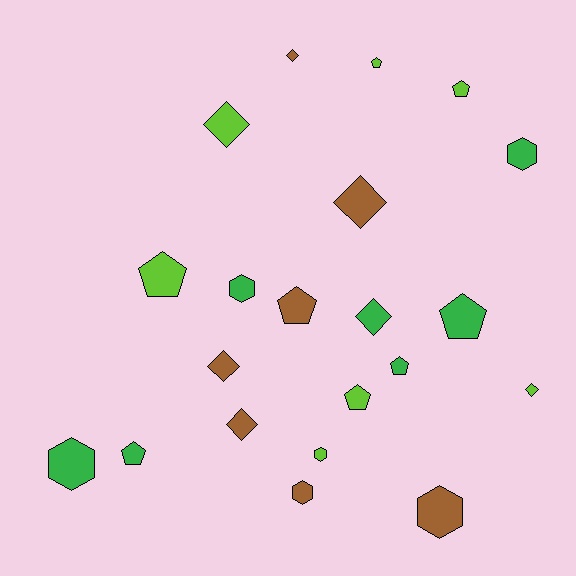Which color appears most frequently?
Green, with 7 objects.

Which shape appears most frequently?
Pentagon, with 8 objects.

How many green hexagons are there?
There are 3 green hexagons.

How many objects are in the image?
There are 21 objects.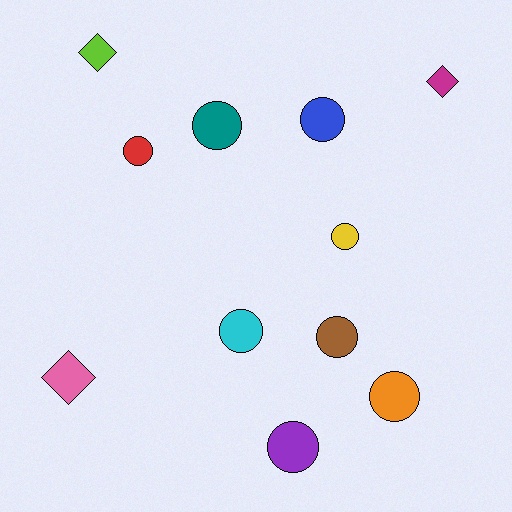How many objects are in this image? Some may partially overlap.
There are 11 objects.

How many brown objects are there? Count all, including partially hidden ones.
There is 1 brown object.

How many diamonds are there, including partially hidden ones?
There are 3 diamonds.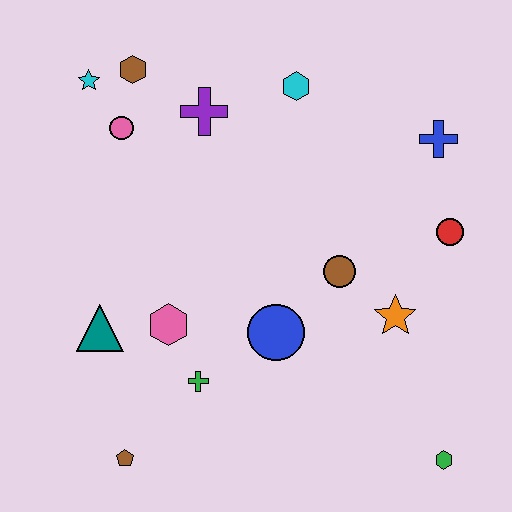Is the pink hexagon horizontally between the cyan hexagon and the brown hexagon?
Yes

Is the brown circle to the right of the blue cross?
No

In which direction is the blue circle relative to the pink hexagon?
The blue circle is to the right of the pink hexagon.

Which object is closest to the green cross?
The pink hexagon is closest to the green cross.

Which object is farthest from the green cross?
The blue cross is farthest from the green cross.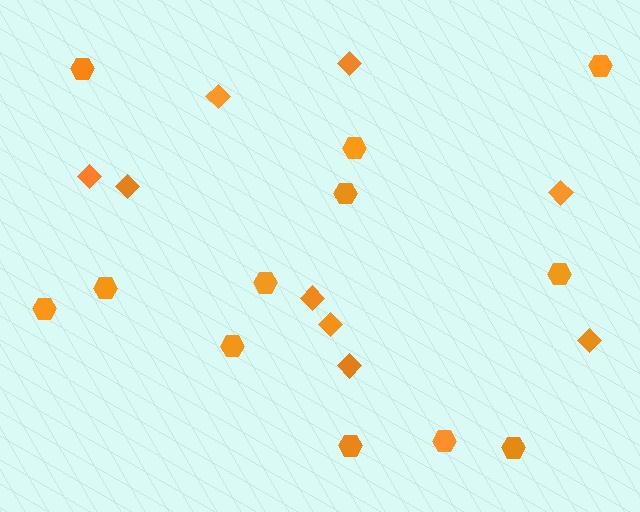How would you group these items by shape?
There are 2 groups: one group of hexagons (12) and one group of diamonds (9).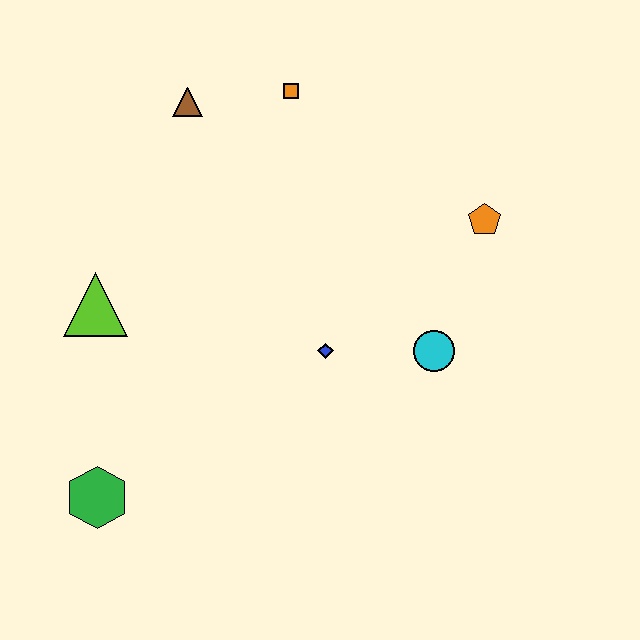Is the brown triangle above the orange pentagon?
Yes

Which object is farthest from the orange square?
The green hexagon is farthest from the orange square.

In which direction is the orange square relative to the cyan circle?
The orange square is above the cyan circle.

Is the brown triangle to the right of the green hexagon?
Yes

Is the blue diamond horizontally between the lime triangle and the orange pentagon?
Yes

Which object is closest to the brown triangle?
The orange square is closest to the brown triangle.